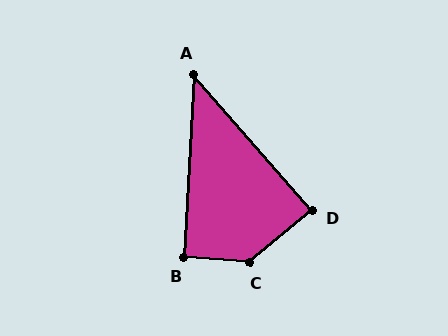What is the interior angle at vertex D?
Approximately 88 degrees (approximately right).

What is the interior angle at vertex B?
Approximately 92 degrees (approximately right).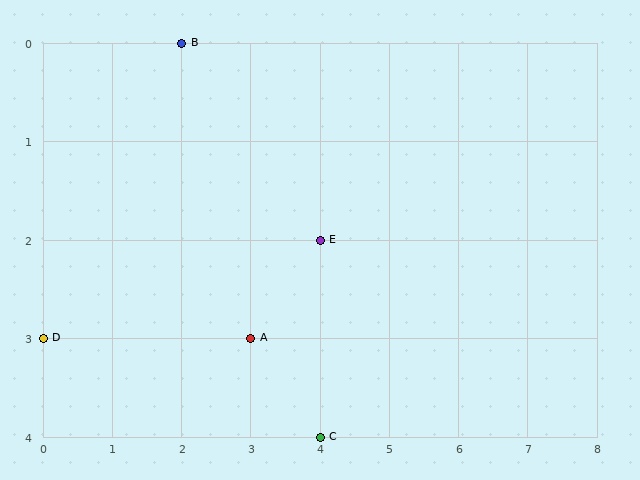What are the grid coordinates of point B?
Point B is at grid coordinates (2, 0).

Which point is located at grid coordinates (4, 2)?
Point E is at (4, 2).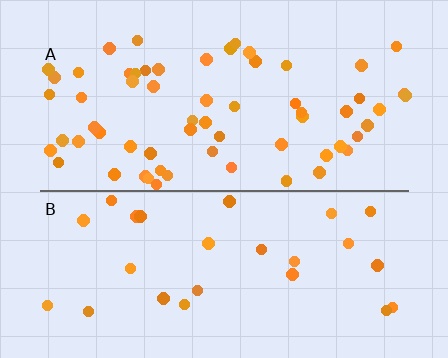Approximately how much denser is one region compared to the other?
Approximately 2.4× — region A over region B.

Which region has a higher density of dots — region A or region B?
A (the top).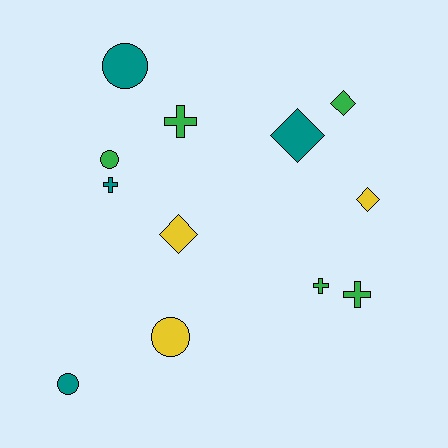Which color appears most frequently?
Green, with 5 objects.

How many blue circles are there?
There are no blue circles.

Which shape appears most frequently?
Cross, with 4 objects.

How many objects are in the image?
There are 12 objects.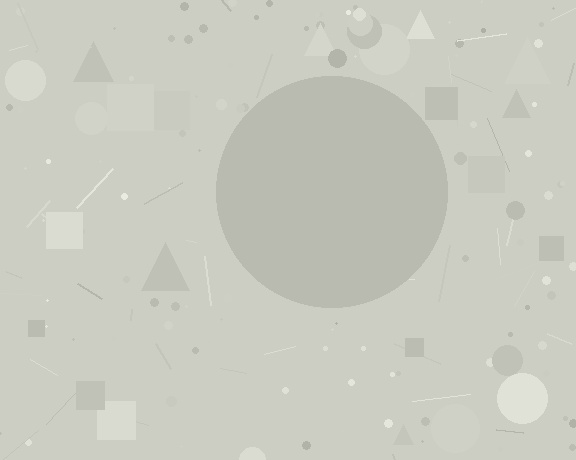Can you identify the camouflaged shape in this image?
The camouflaged shape is a circle.